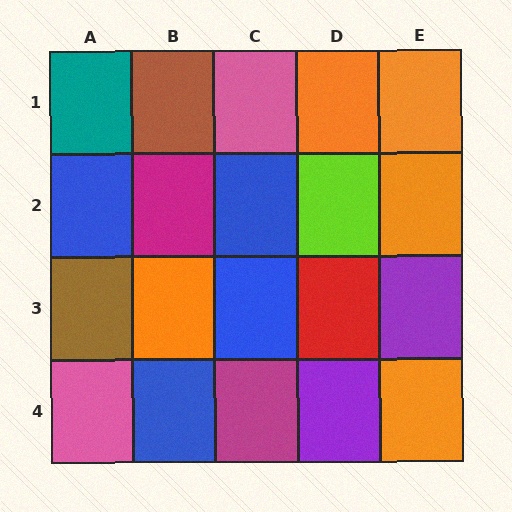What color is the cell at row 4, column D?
Purple.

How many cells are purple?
2 cells are purple.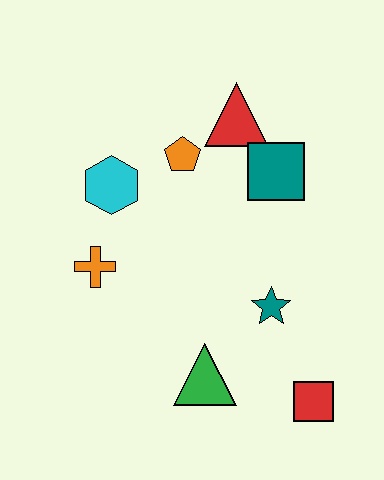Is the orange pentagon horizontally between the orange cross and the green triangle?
Yes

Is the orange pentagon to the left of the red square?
Yes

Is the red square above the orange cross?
No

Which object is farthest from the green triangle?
The red triangle is farthest from the green triangle.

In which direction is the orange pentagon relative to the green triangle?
The orange pentagon is above the green triangle.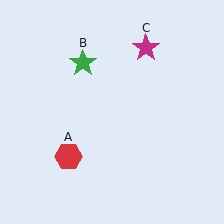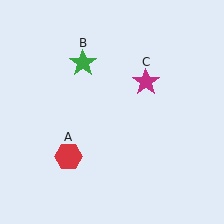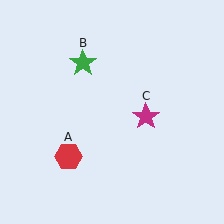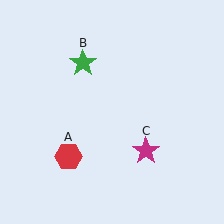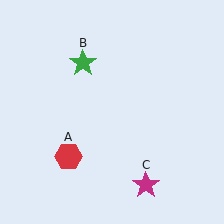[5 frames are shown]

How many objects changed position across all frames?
1 object changed position: magenta star (object C).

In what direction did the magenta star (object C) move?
The magenta star (object C) moved down.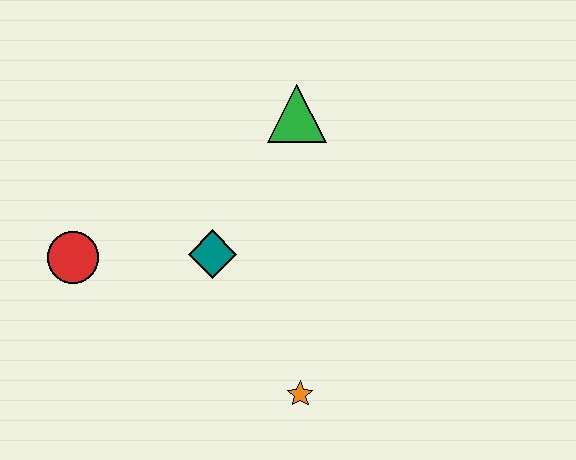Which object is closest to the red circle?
The teal diamond is closest to the red circle.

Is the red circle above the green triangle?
No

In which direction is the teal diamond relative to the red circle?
The teal diamond is to the right of the red circle.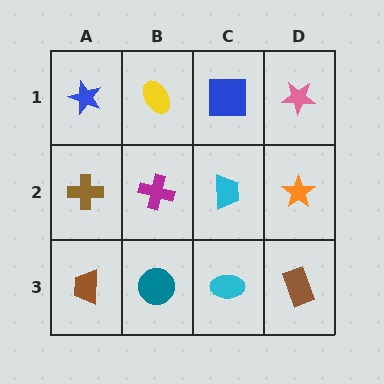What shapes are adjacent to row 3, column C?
A cyan trapezoid (row 2, column C), a teal circle (row 3, column B), a brown rectangle (row 3, column D).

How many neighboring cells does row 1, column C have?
3.